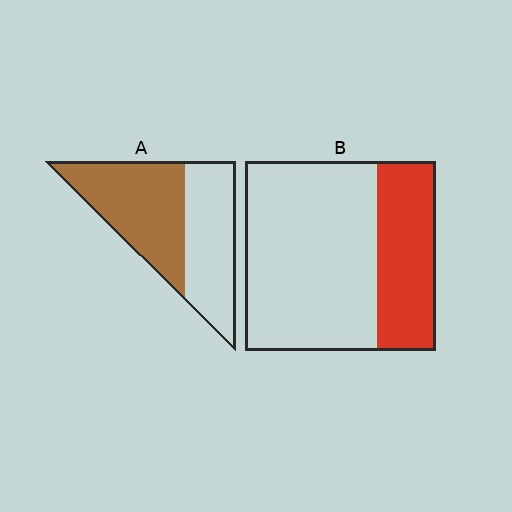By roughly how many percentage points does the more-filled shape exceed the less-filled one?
By roughly 25 percentage points (A over B).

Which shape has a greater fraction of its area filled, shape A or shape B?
Shape A.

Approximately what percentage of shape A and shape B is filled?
A is approximately 55% and B is approximately 30%.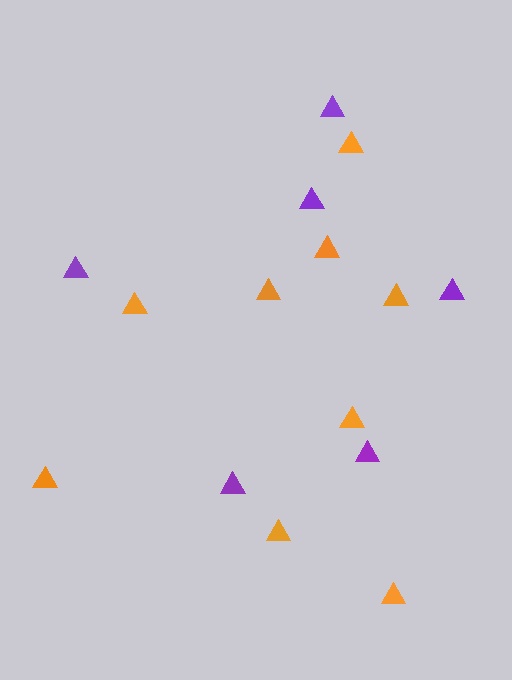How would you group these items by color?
There are 2 groups: one group of orange triangles (9) and one group of purple triangles (6).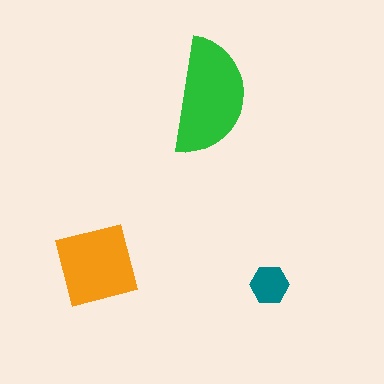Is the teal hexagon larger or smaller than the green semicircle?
Smaller.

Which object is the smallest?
The teal hexagon.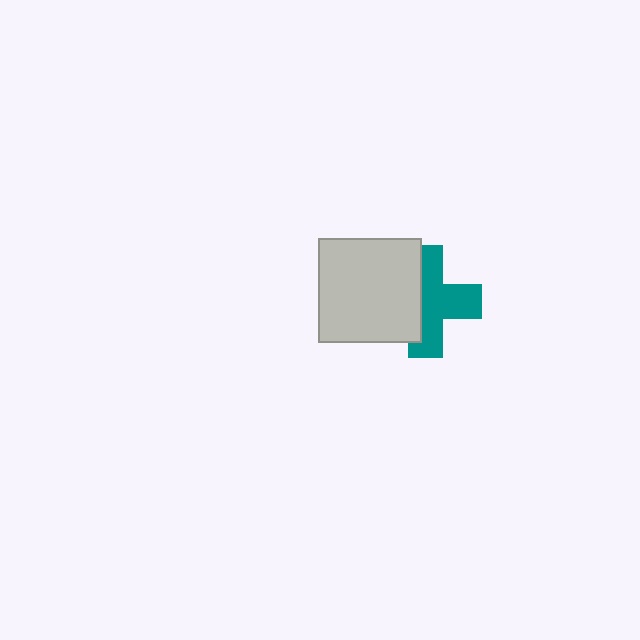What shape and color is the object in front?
The object in front is a light gray square.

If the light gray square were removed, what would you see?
You would see the complete teal cross.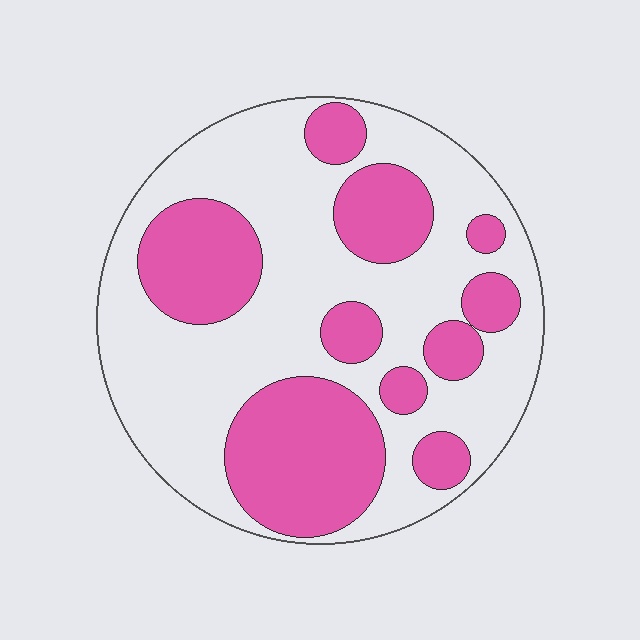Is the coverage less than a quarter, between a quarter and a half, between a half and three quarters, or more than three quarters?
Between a quarter and a half.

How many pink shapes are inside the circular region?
10.